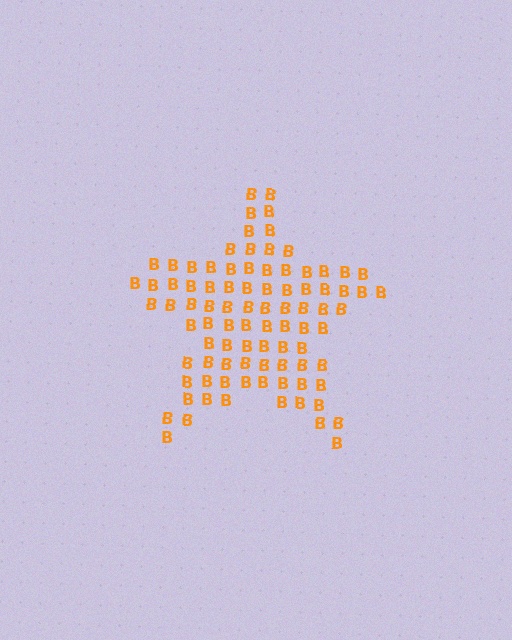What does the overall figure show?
The overall figure shows a star.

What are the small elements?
The small elements are letter B's.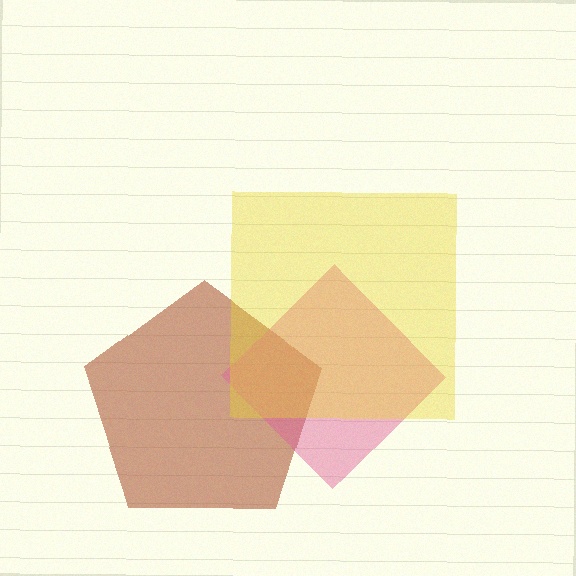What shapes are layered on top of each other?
The layered shapes are: a brown pentagon, a pink diamond, a yellow square.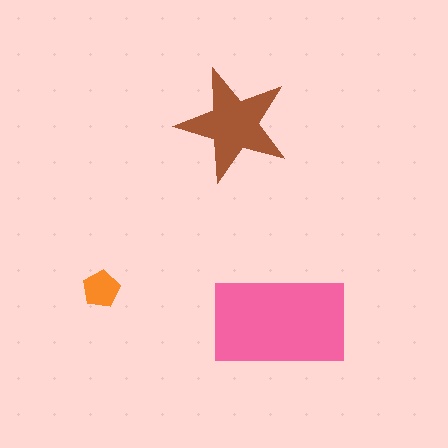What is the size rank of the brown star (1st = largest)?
2nd.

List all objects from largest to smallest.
The pink rectangle, the brown star, the orange pentagon.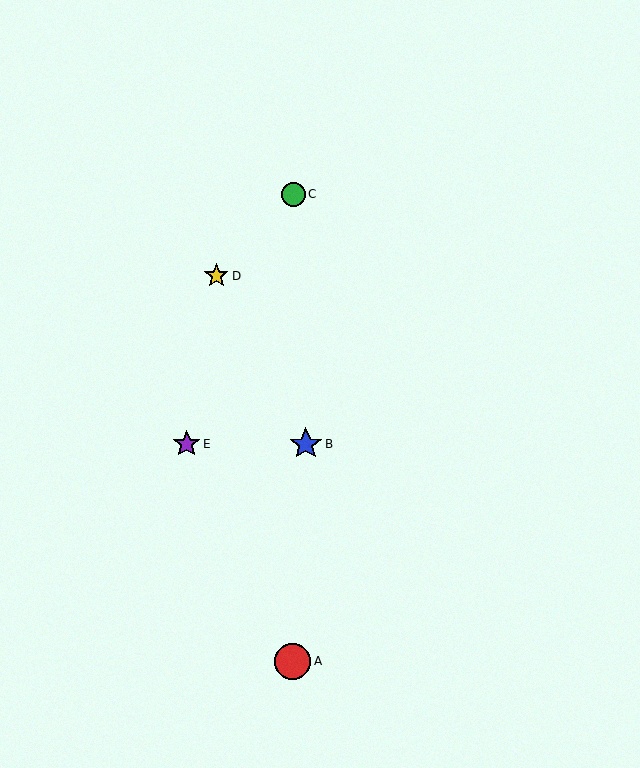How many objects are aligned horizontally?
2 objects (B, E) are aligned horizontally.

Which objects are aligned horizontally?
Objects B, E are aligned horizontally.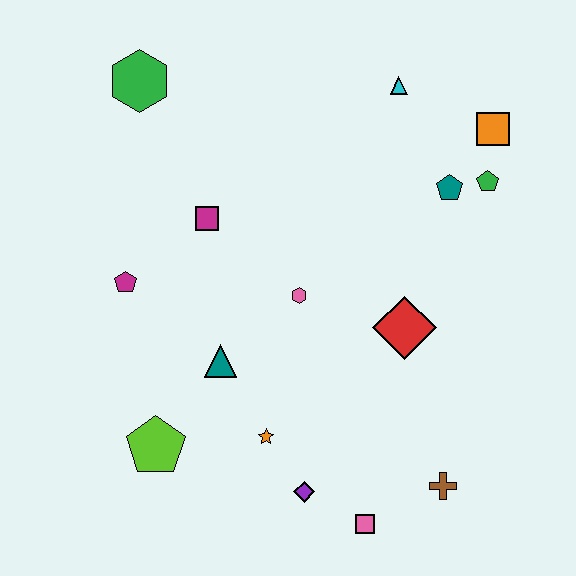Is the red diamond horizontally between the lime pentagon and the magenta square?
No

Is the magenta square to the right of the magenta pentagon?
Yes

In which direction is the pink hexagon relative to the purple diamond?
The pink hexagon is above the purple diamond.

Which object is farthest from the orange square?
The lime pentagon is farthest from the orange square.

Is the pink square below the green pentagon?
Yes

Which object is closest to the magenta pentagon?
The magenta square is closest to the magenta pentagon.